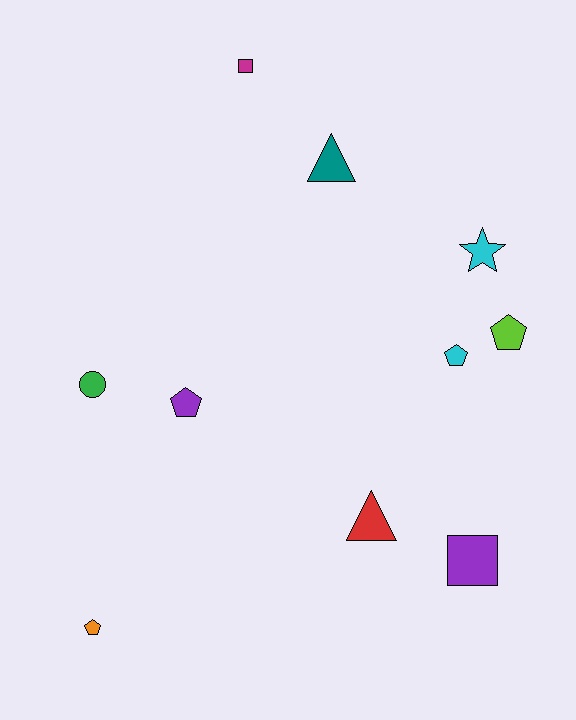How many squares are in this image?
There are 2 squares.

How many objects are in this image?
There are 10 objects.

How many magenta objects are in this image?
There is 1 magenta object.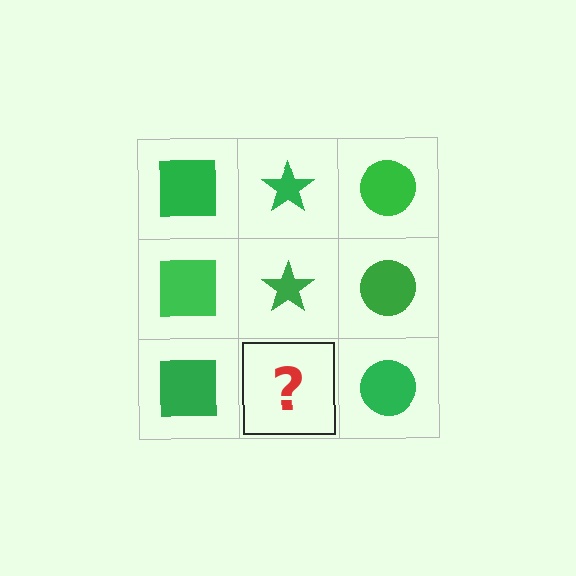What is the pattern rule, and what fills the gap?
The rule is that each column has a consistent shape. The gap should be filled with a green star.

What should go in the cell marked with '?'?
The missing cell should contain a green star.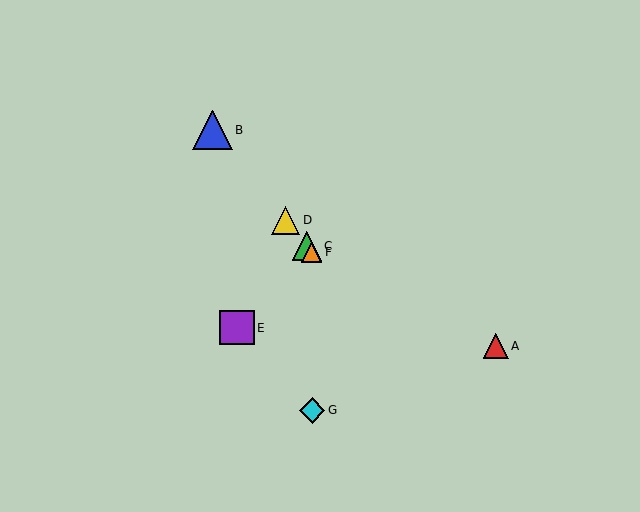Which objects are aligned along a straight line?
Objects B, C, D, F are aligned along a straight line.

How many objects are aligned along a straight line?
4 objects (B, C, D, F) are aligned along a straight line.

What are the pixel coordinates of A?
Object A is at (496, 346).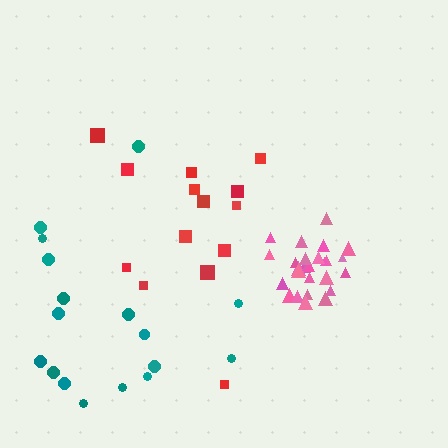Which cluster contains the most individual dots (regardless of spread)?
Pink (29).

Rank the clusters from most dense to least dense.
pink, teal, red.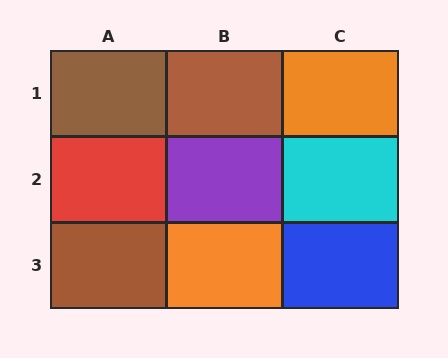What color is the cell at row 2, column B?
Purple.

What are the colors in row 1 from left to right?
Brown, brown, orange.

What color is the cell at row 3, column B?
Orange.